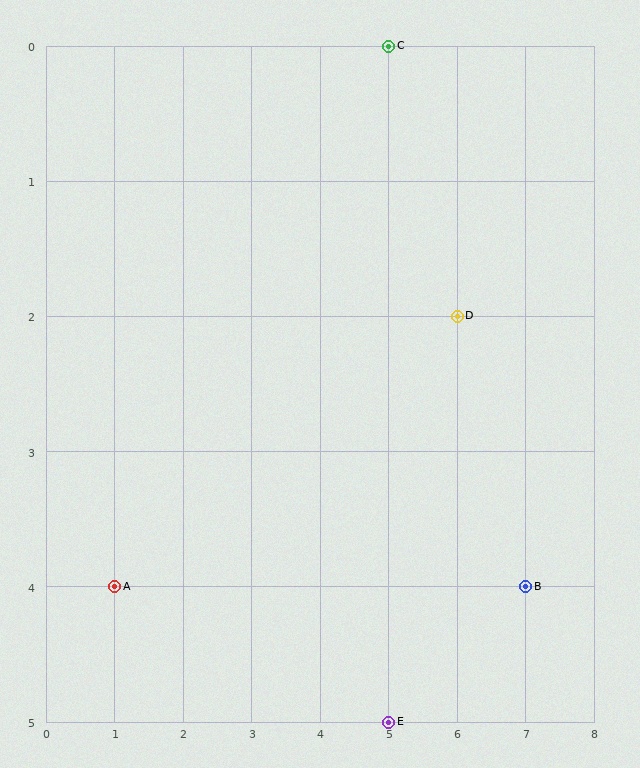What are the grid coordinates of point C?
Point C is at grid coordinates (5, 0).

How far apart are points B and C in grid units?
Points B and C are 2 columns and 4 rows apart (about 4.5 grid units diagonally).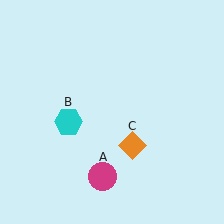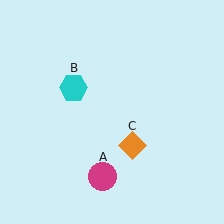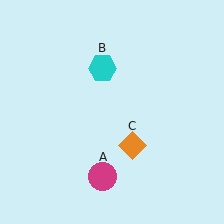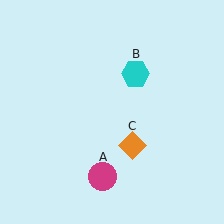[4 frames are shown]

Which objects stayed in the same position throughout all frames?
Magenta circle (object A) and orange diamond (object C) remained stationary.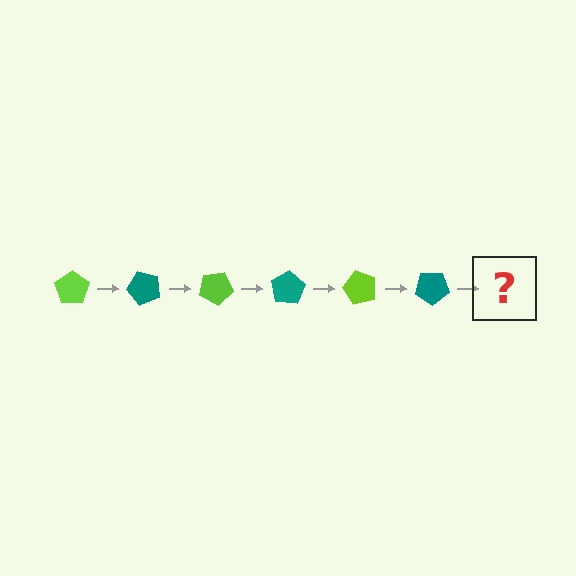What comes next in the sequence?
The next element should be a lime pentagon, rotated 300 degrees from the start.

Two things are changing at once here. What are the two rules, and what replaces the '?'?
The two rules are that it rotates 50 degrees each step and the color cycles through lime and teal. The '?' should be a lime pentagon, rotated 300 degrees from the start.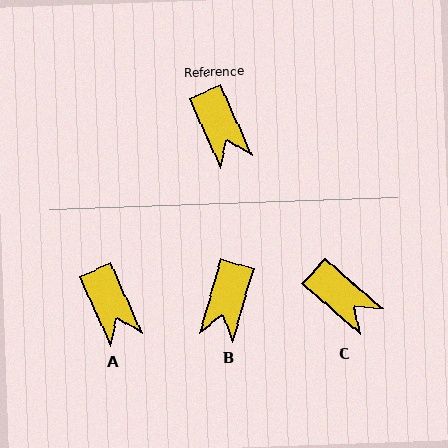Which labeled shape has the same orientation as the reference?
A.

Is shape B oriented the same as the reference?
No, it is off by about 40 degrees.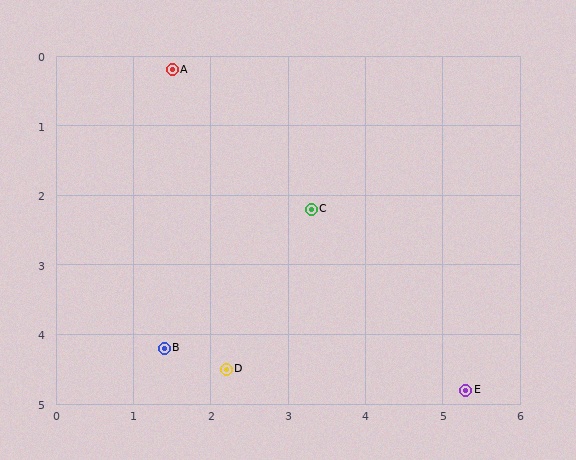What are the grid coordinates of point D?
Point D is at approximately (2.2, 4.5).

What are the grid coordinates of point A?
Point A is at approximately (1.5, 0.2).